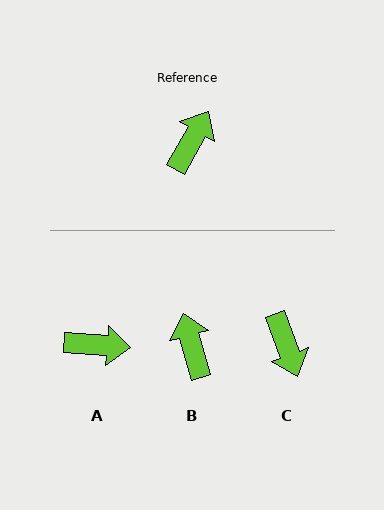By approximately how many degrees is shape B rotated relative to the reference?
Approximately 45 degrees counter-clockwise.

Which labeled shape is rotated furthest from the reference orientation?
C, about 131 degrees away.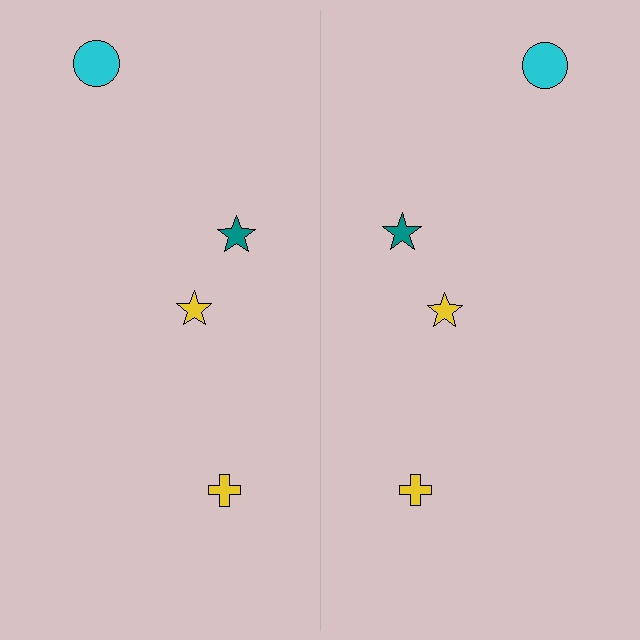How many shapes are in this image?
There are 8 shapes in this image.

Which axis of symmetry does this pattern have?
The pattern has a vertical axis of symmetry running through the center of the image.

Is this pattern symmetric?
Yes, this pattern has bilateral (reflection) symmetry.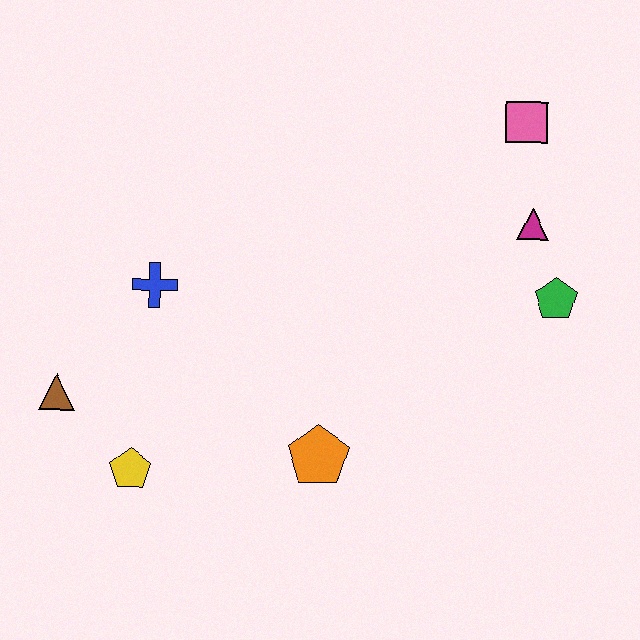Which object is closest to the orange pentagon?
The yellow pentagon is closest to the orange pentagon.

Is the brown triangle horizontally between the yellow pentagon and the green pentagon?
No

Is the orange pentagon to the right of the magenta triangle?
No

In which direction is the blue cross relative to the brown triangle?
The blue cross is above the brown triangle.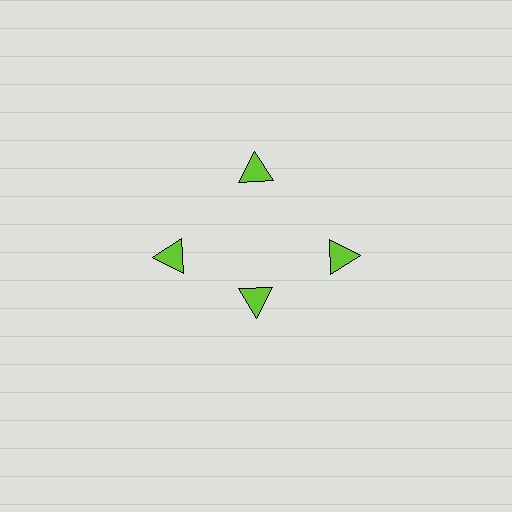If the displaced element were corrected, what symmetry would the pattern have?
It would have 4-fold rotational symmetry — the pattern would map onto itself every 90 degrees.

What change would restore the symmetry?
The symmetry would be restored by moving it outward, back onto the ring so that all 4 triangles sit at equal angles and equal distance from the center.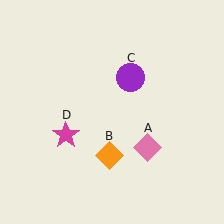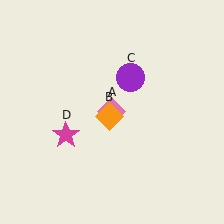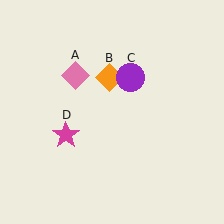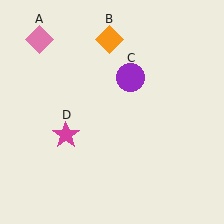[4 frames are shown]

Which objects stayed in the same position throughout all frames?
Purple circle (object C) and magenta star (object D) remained stationary.